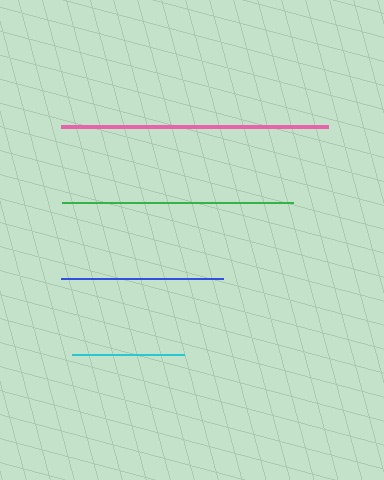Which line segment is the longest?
The pink line is the longest at approximately 267 pixels.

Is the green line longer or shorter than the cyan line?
The green line is longer than the cyan line.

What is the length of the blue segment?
The blue segment is approximately 162 pixels long.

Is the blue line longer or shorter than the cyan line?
The blue line is longer than the cyan line.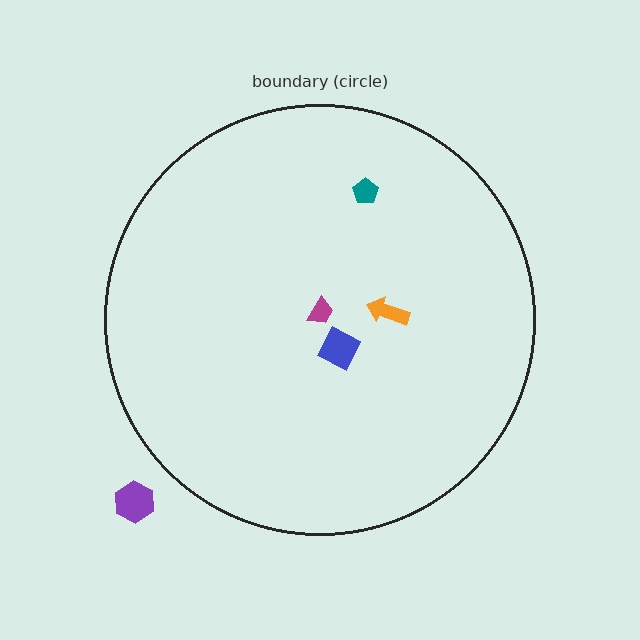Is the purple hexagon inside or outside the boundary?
Outside.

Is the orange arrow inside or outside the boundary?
Inside.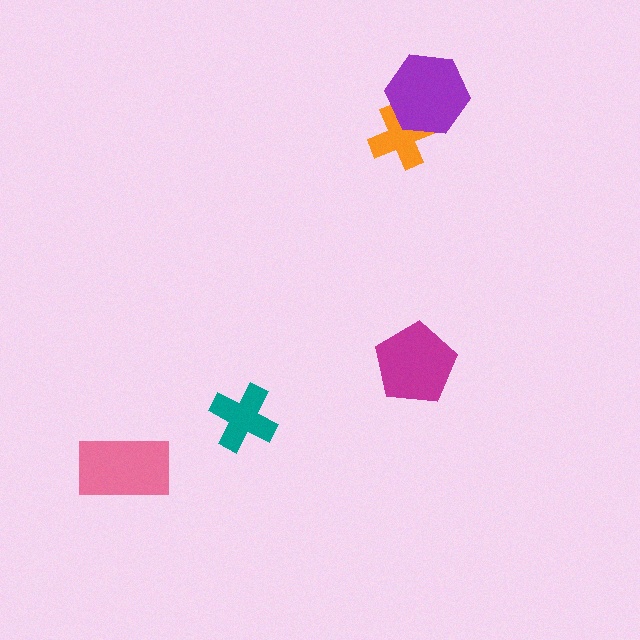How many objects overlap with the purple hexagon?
1 object overlaps with the purple hexagon.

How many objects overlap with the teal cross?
0 objects overlap with the teal cross.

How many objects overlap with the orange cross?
1 object overlaps with the orange cross.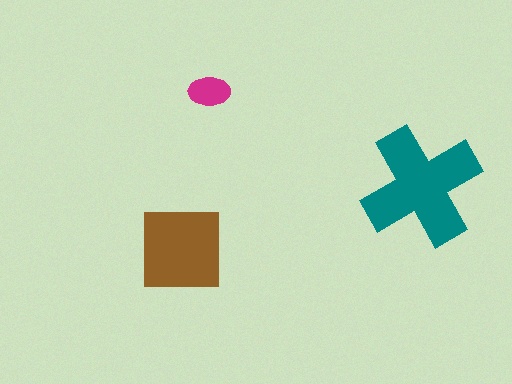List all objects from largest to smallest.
The teal cross, the brown square, the magenta ellipse.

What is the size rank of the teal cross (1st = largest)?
1st.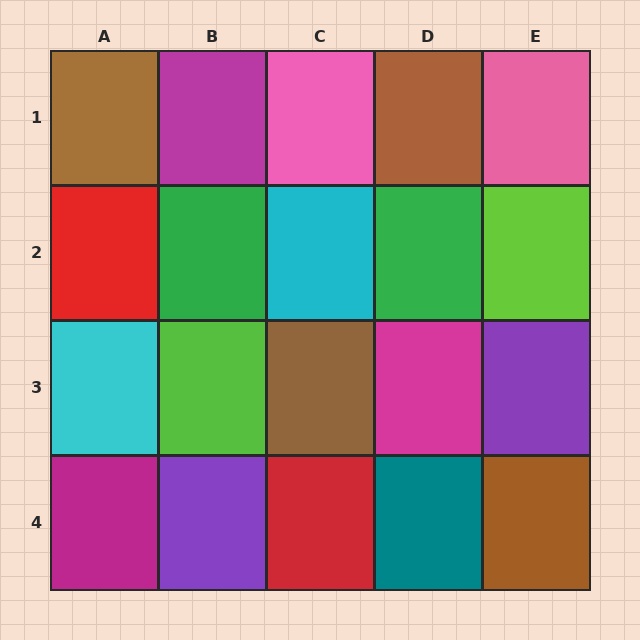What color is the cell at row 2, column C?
Cyan.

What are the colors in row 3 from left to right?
Cyan, lime, brown, magenta, purple.